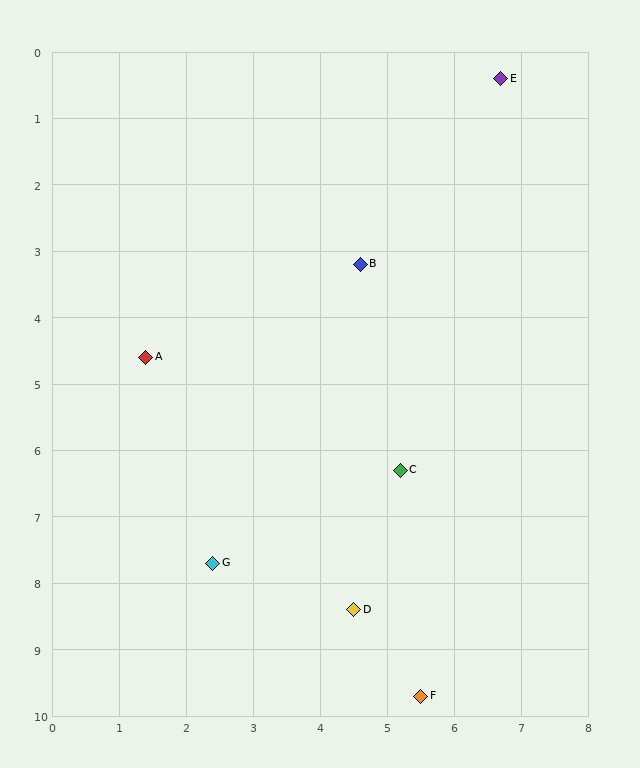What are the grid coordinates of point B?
Point B is at approximately (4.6, 3.2).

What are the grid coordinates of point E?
Point E is at approximately (6.7, 0.4).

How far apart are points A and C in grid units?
Points A and C are about 4.2 grid units apart.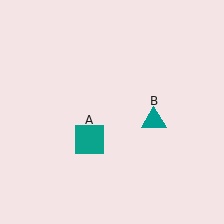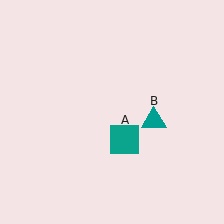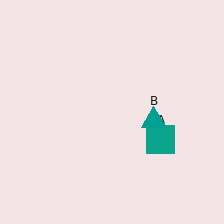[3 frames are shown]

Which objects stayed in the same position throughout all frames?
Teal triangle (object B) remained stationary.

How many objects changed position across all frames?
1 object changed position: teal square (object A).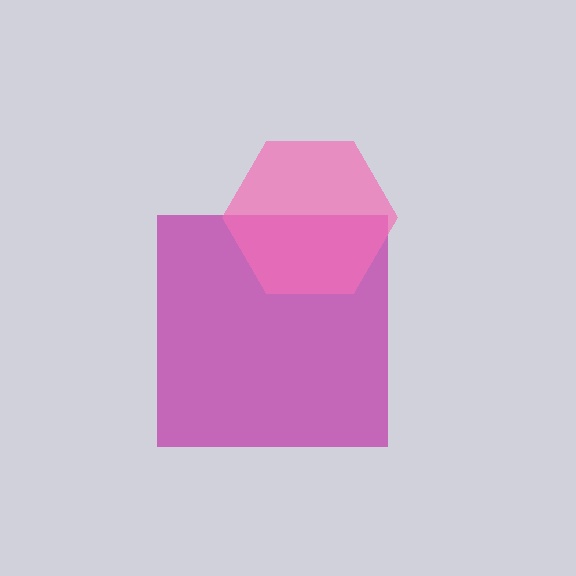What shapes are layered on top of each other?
The layered shapes are: a magenta square, a pink hexagon.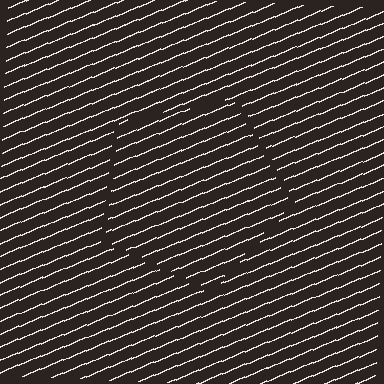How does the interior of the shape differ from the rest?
The interior of the shape contains the same grating, shifted by half a period — the contour is defined by the phase discontinuity where line-ends from the inner and outer gratings abut.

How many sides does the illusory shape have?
5 sides — the line-ends trace a pentagon.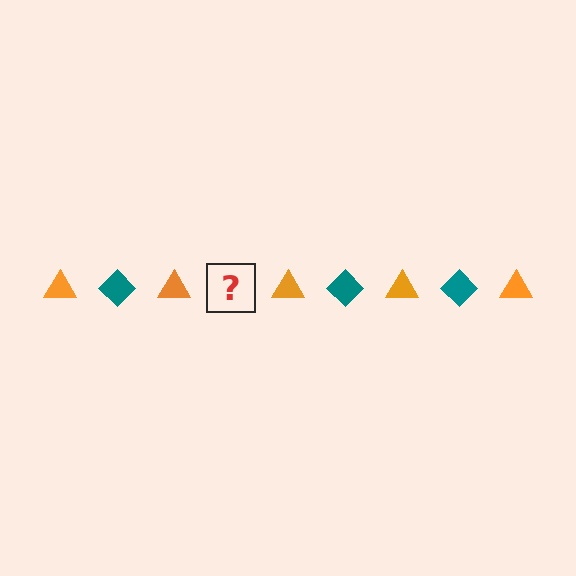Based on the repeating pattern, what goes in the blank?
The blank should be a teal diamond.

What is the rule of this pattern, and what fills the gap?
The rule is that the pattern alternates between orange triangle and teal diamond. The gap should be filled with a teal diamond.